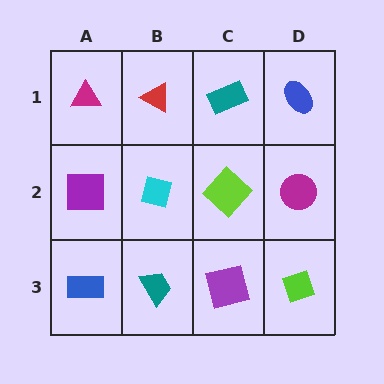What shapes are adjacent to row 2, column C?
A teal rectangle (row 1, column C), a purple square (row 3, column C), a cyan square (row 2, column B), a magenta circle (row 2, column D).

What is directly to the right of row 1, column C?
A blue ellipse.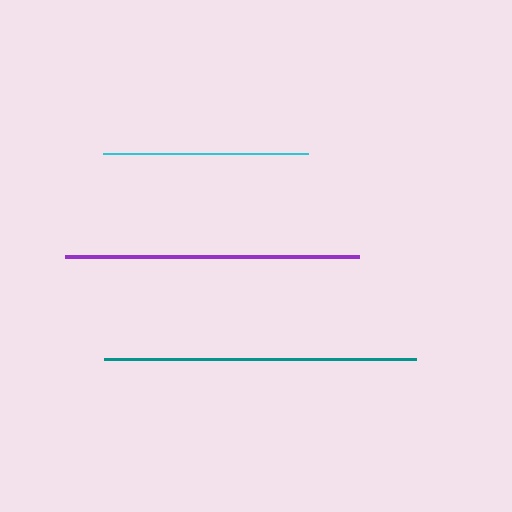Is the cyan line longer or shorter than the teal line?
The teal line is longer than the cyan line.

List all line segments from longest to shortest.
From longest to shortest: teal, purple, cyan.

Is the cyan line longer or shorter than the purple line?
The purple line is longer than the cyan line.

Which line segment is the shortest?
The cyan line is the shortest at approximately 205 pixels.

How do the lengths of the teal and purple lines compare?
The teal and purple lines are approximately the same length.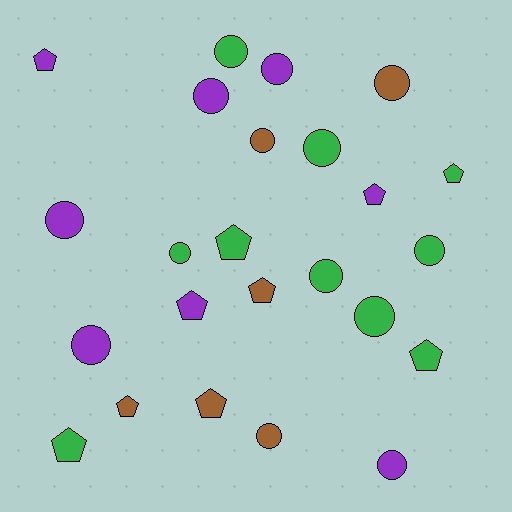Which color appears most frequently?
Green, with 10 objects.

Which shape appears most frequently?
Circle, with 14 objects.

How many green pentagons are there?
There are 4 green pentagons.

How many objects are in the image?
There are 24 objects.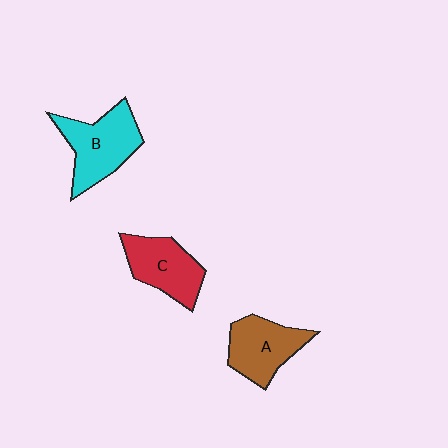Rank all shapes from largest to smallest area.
From largest to smallest: B (cyan), C (red), A (brown).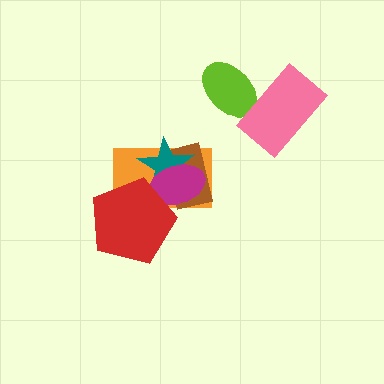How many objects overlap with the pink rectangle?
1 object overlaps with the pink rectangle.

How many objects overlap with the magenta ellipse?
4 objects overlap with the magenta ellipse.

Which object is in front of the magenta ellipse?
The red pentagon is in front of the magenta ellipse.